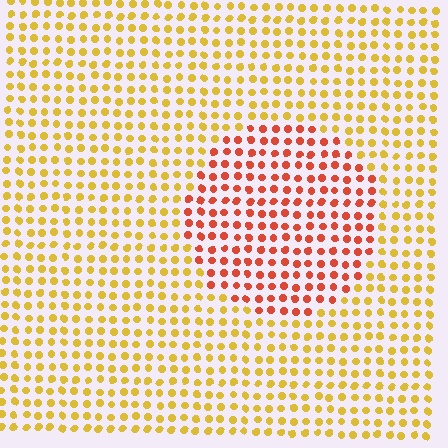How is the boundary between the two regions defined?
The boundary is defined purely by a slight shift in hue (about 42 degrees). Spacing, size, and orientation are identical on both sides.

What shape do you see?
I see a circle.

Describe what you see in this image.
The image is filled with small yellow elements in a uniform arrangement. A circle-shaped region is visible where the elements are tinted to a slightly different hue, forming a subtle color boundary.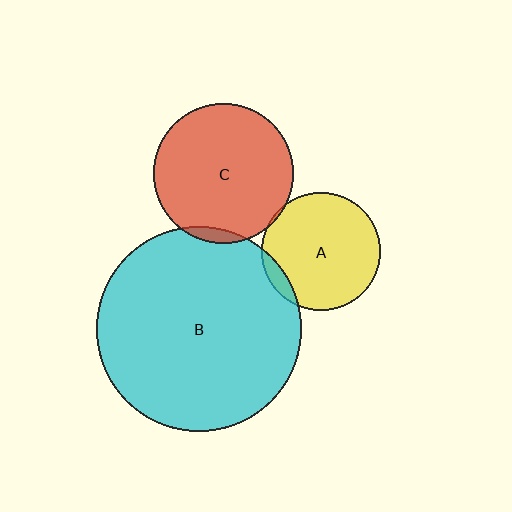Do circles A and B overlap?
Yes.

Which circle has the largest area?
Circle B (cyan).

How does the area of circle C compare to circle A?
Approximately 1.4 times.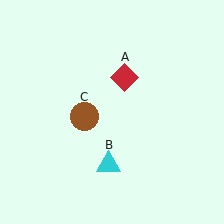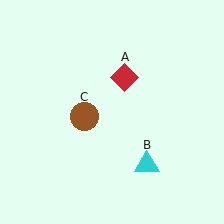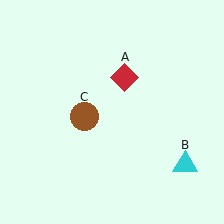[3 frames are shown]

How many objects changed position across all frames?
1 object changed position: cyan triangle (object B).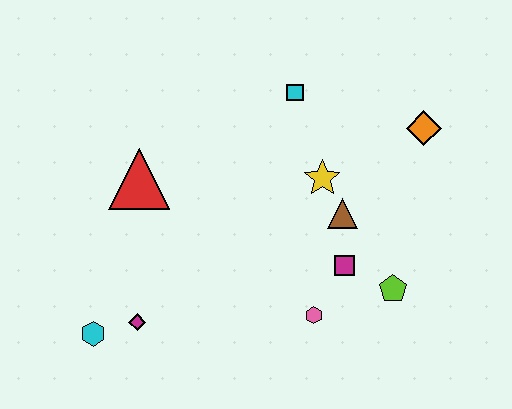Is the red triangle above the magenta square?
Yes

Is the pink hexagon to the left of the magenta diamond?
No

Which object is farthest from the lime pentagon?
The cyan hexagon is farthest from the lime pentagon.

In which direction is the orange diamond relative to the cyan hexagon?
The orange diamond is to the right of the cyan hexagon.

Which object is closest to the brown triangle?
The yellow star is closest to the brown triangle.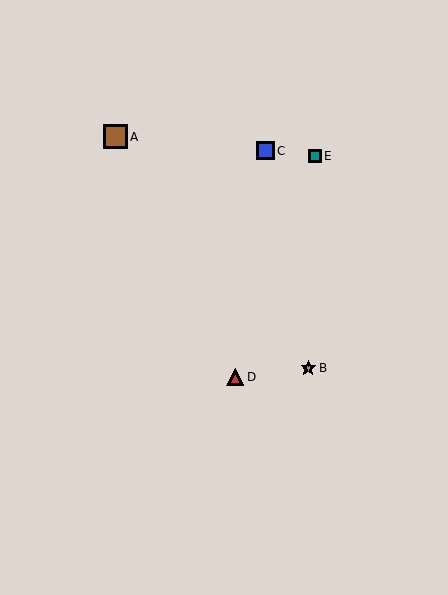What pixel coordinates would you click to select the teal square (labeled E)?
Click at (315, 156) to select the teal square E.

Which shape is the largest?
The brown square (labeled A) is the largest.